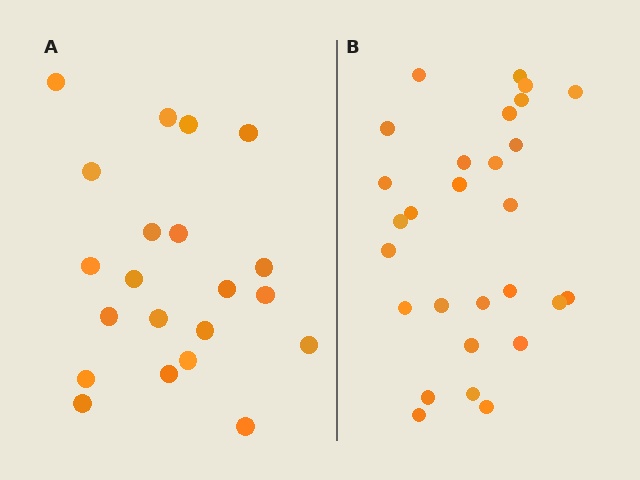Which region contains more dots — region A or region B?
Region B (the right region) has more dots.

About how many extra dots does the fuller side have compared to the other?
Region B has roughly 8 or so more dots than region A.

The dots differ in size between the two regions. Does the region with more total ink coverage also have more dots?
No. Region A has more total ink coverage because its dots are larger, but region B actually contains more individual dots. Total area can be misleading — the number of items is what matters here.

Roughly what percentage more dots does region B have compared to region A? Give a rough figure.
About 35% more.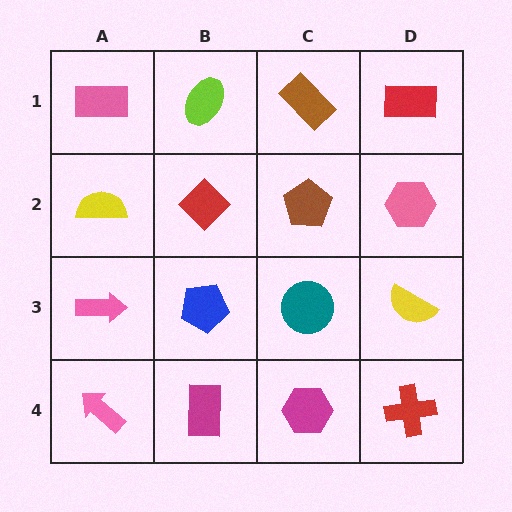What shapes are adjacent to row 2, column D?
A red rectangle (row 1, column D), a yellow semicircle (row 3, column D), a brown pentagon (row 2, column C).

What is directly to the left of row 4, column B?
A pink arrow.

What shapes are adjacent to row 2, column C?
A brown rectangle (row 1, column C), a teal circle (row 3, column C), a red diamond (row 2, column B), a pink hexagon (row 2, column D).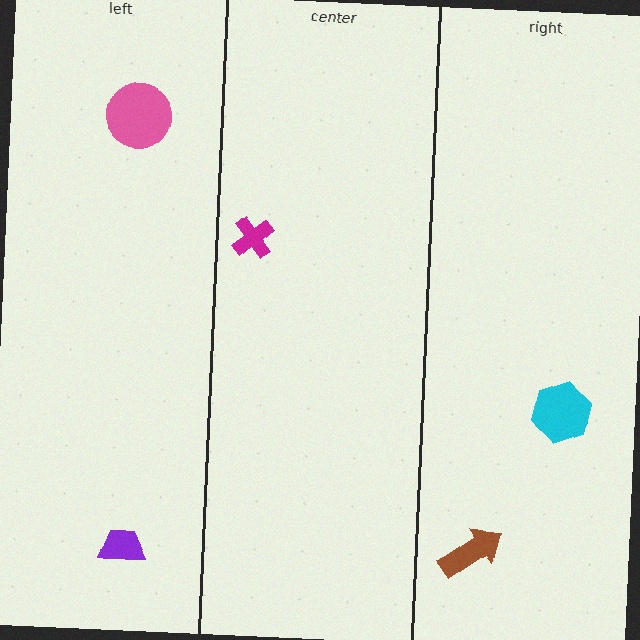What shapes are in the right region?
The cyan hexagon, the brown arrow.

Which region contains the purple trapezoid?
The left region.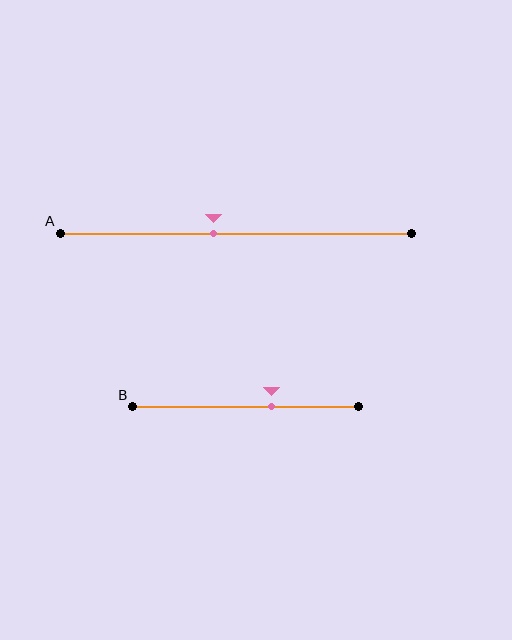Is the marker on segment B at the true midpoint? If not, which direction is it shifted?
No, the marker on segment B is shifted to the right by about 12% of the segment length.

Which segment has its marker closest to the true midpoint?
Segment A has its marker closest to the true midpoint.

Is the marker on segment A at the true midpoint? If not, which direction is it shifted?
No, the marker on segment A is shifted to the left by about 6% of the segment length.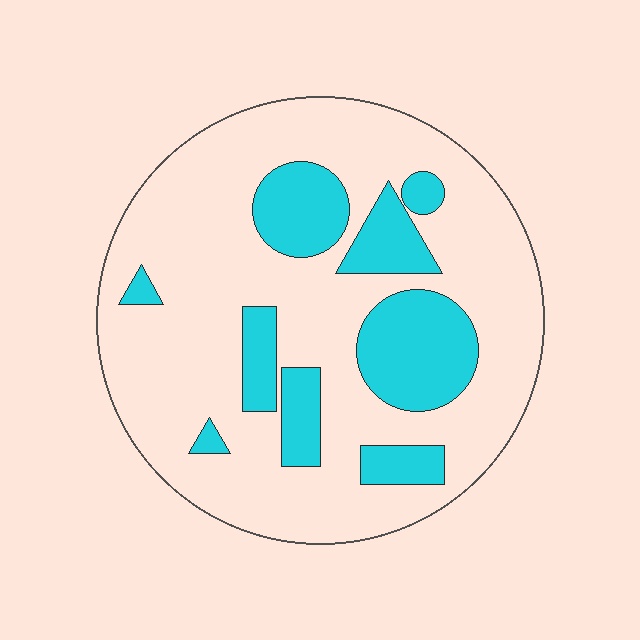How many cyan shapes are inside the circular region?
9.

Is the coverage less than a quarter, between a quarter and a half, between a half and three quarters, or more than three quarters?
Less than a quarter.